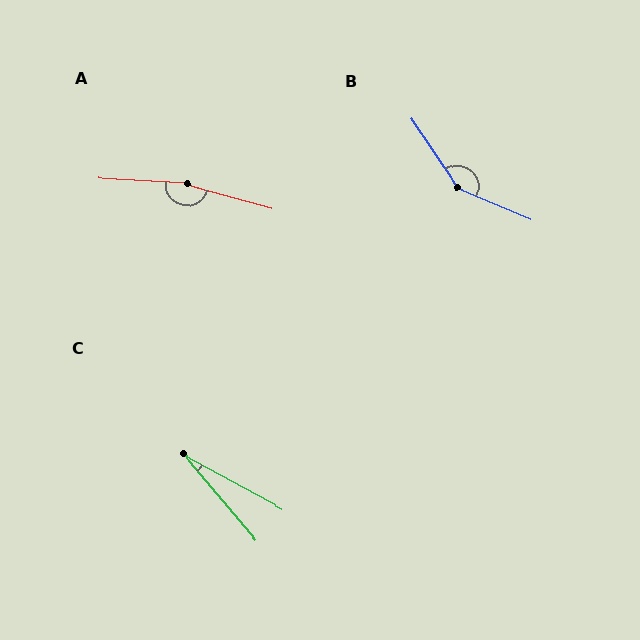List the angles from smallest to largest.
C (21°), B (147°), A (167°).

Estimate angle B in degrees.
Approximately 147 degrees.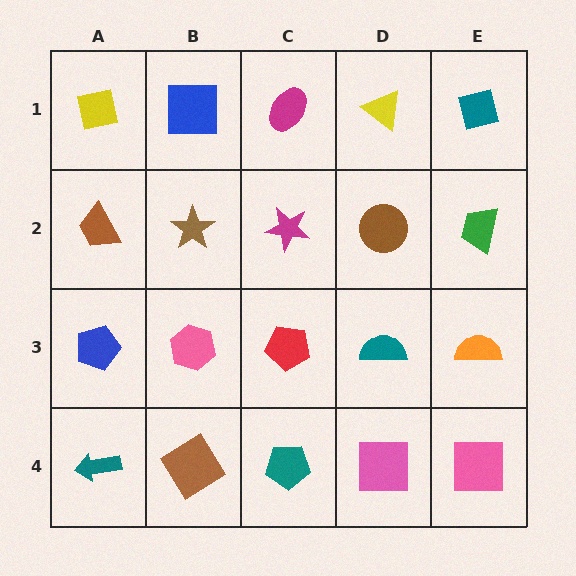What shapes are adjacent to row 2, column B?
A blue square (row 1, column B), a pink hexagon (row 3, column B), a brown trapezoid (row 2, column A), a magenta star (row 2, column C).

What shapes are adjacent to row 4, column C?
A red pentagon (row 3, column C), a brown diamond (row 4, column B), a pink square (row 4, column D).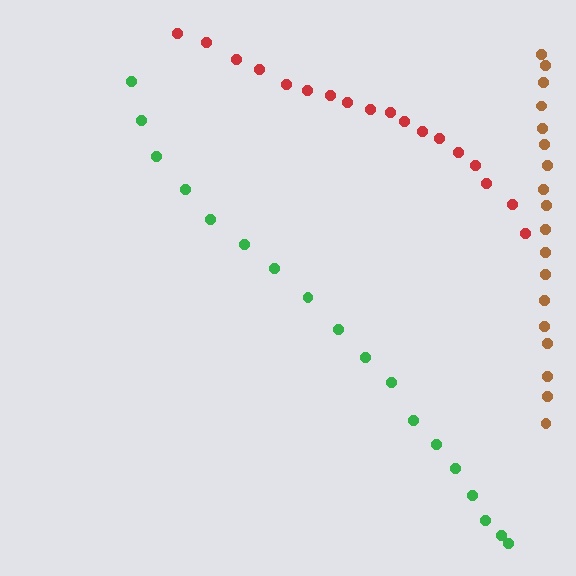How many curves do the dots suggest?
There are 3 distinct paths.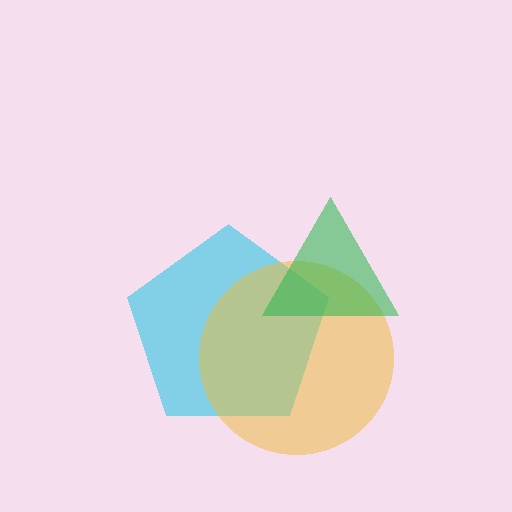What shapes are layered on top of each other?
The layered shapes are: a cyan pentagon, a yellow circle, a green triangle.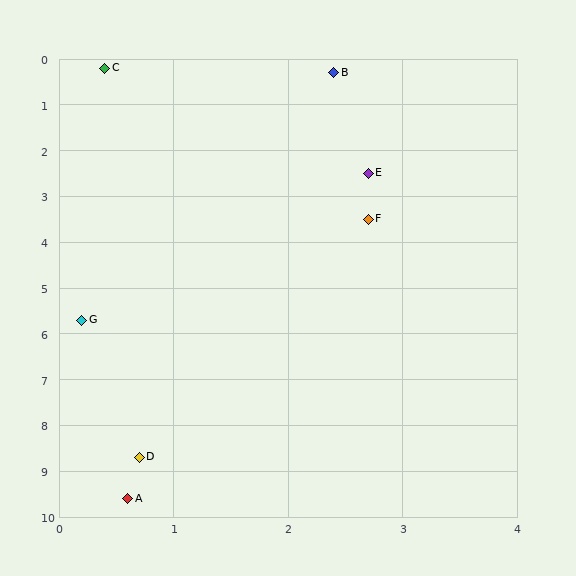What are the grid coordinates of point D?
Point D is at approximately (0.7, 8.7).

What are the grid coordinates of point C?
Point C is at approximately (0.4, 0.2).